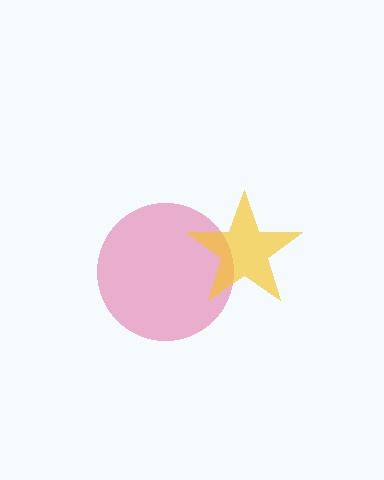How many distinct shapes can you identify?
There are 2 distinct shapes: a magenta circle, a yellow star.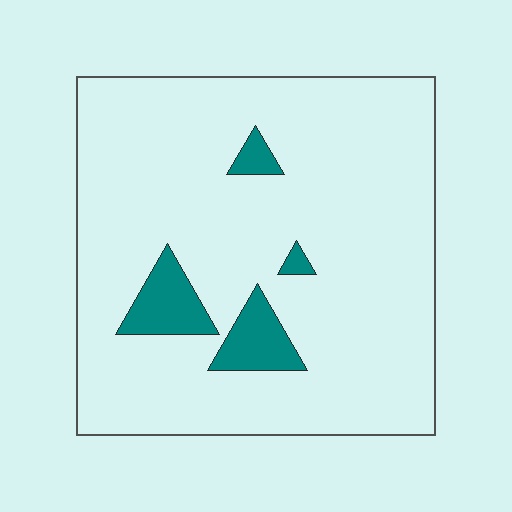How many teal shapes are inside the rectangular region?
4.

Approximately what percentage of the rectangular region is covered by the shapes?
Approximately 10%.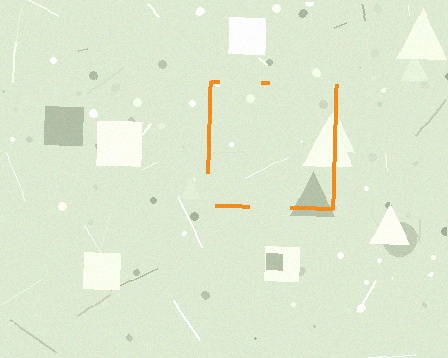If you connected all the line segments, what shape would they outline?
They would outline a square.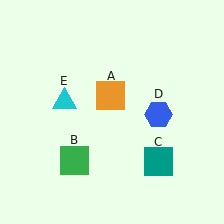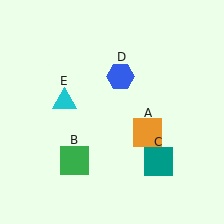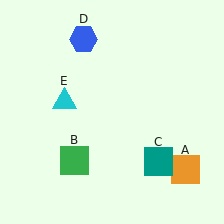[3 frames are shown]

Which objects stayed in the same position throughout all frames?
Green square (object B) and teal square (object C) and cyan triangle (object E) remained stationary.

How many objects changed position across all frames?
2 objects changed position: orange square (object A), blue hexagon (object D).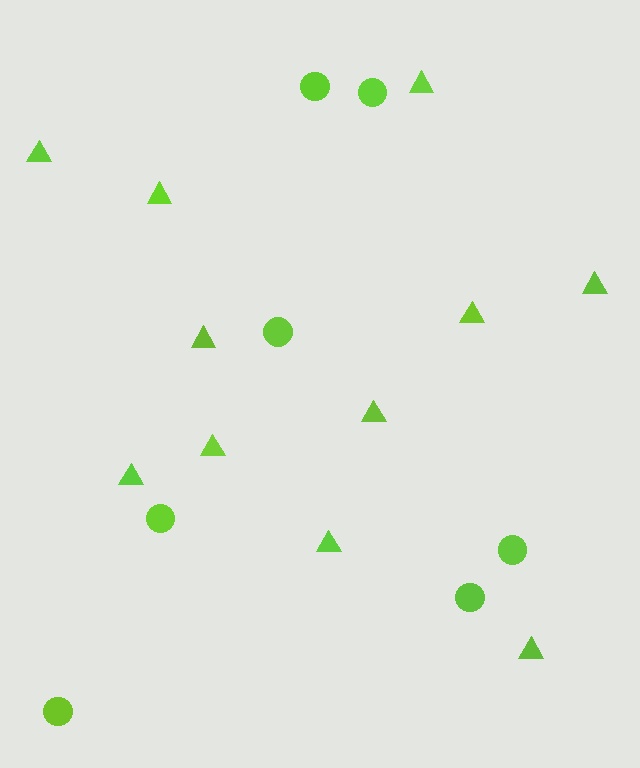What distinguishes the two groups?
There are 2 groups: one group of circles (7) and one group of triangles (11).